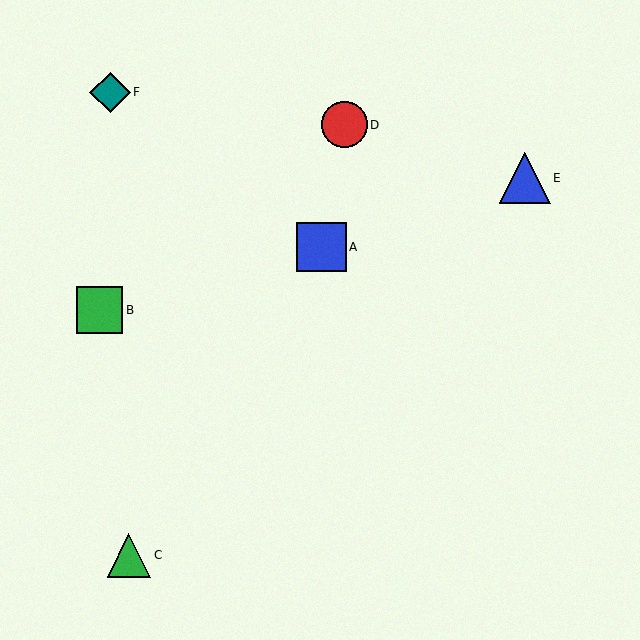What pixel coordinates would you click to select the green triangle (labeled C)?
Click at (129, 556) to select the green triangle C.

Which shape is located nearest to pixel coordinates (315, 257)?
The blue square (labeled A) at (321, 247) is nearest to that location.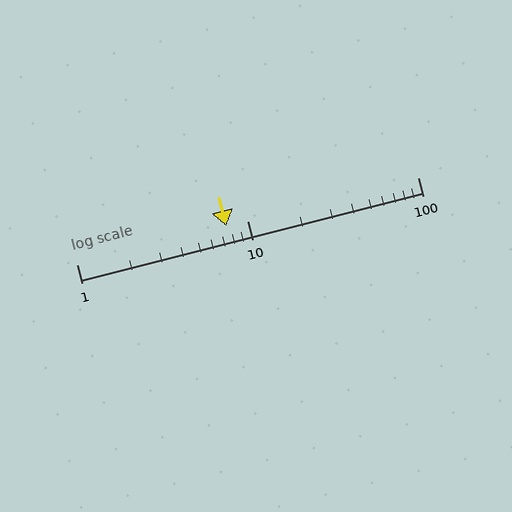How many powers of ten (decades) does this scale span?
The scale spans 2 decades, from 1 to 100.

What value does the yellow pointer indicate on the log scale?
The pointer indicates approximately 7.5.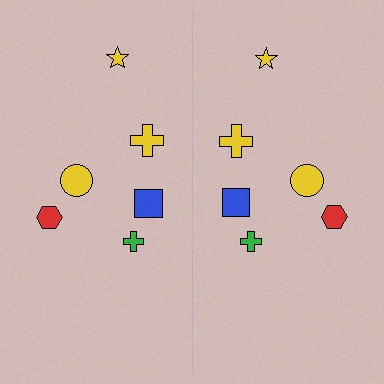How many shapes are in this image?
There are 12 shapes in this image.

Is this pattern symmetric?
Yes, this pattern has bilateral (reflection) symmetry.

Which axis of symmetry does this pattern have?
The pattern has a vertical axis of symmetry running through the center of the image.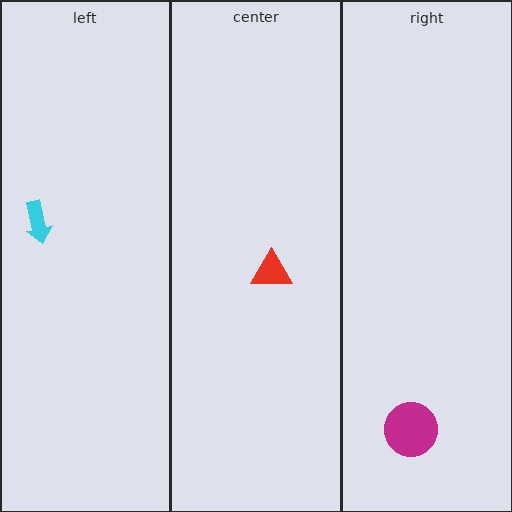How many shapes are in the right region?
1.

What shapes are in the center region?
The red triangle.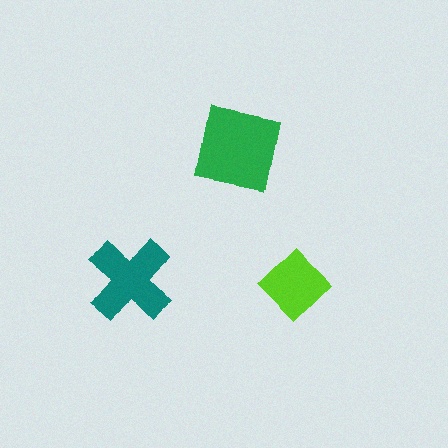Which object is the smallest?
The lime diamond.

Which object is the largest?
The green square.